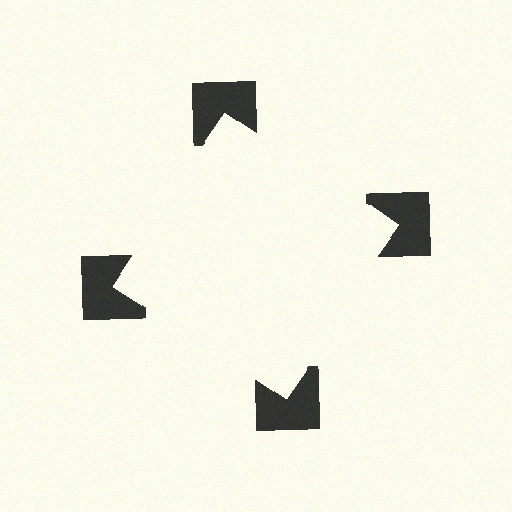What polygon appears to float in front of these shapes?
An illusory square — its edges are inferred from the aligned wedge cuts in the notched squares, not physically drawn.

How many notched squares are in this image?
There are 4 — one at each vertex of the illusory square.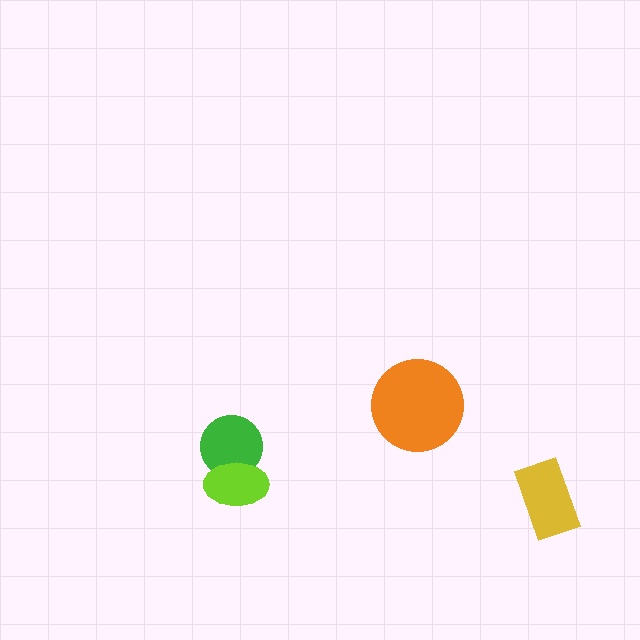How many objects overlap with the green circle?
1 object overlaps with the green circle.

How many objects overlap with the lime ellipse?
1 object overlaps with the lime ellipse.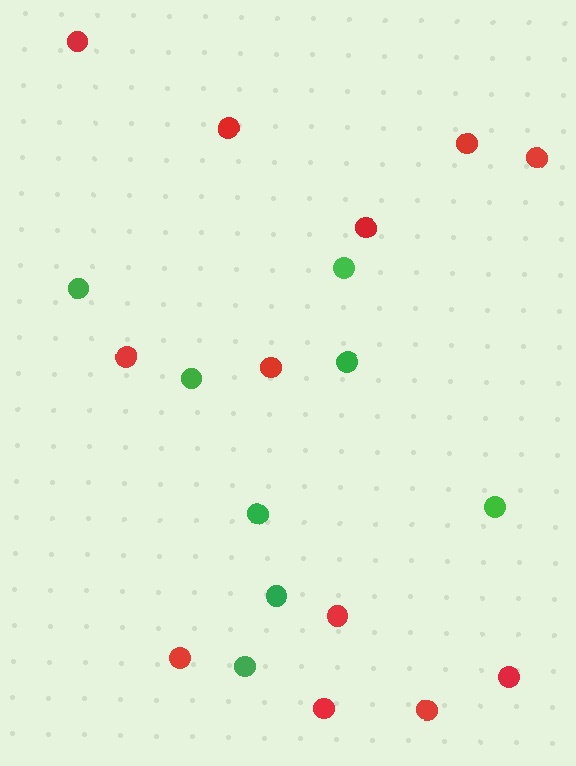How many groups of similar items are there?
There are 2 groups: one group of red circles (12) and one group of green circles (8).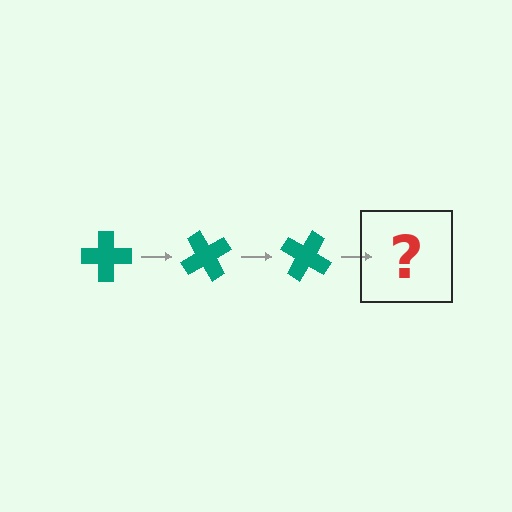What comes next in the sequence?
The next element should be a teal cross rotated 180 degrees.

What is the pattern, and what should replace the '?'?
The pattern is that the cross rotates 60 degrees each step. The '?' should be a teal cross rotated 180 degrees.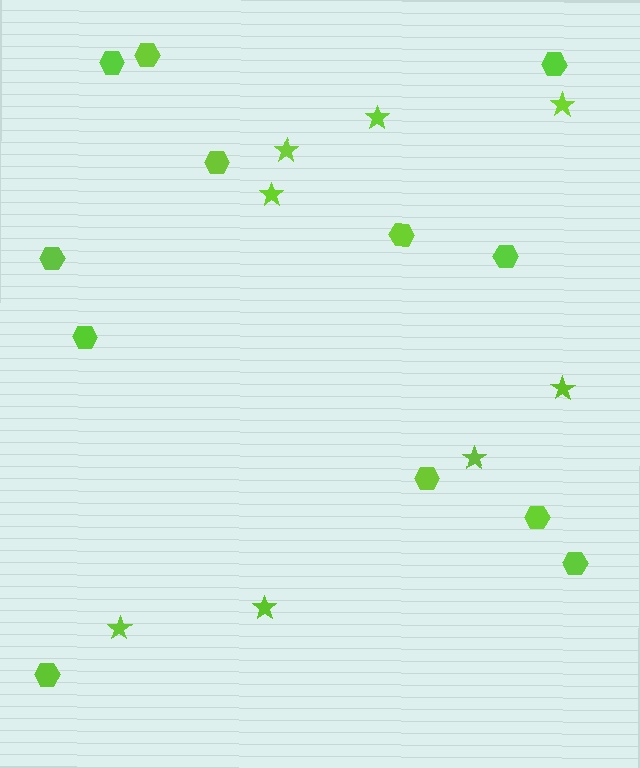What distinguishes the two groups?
There are 2 groups: one group of hexagons (12) and one group of stars (8).